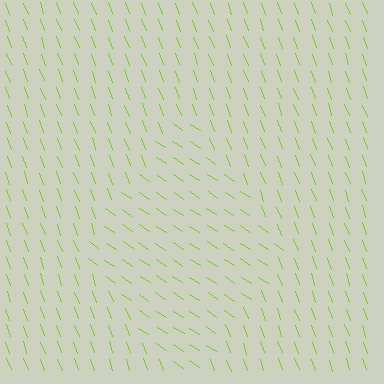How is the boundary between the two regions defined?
The boundary is defined purely by a change in line orientation (approximately 36 degrees difference). All lines are the same color and thickness.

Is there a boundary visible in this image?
Yes, there is a texture boundary formed by a change in line orientation.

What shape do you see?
I see a diamond.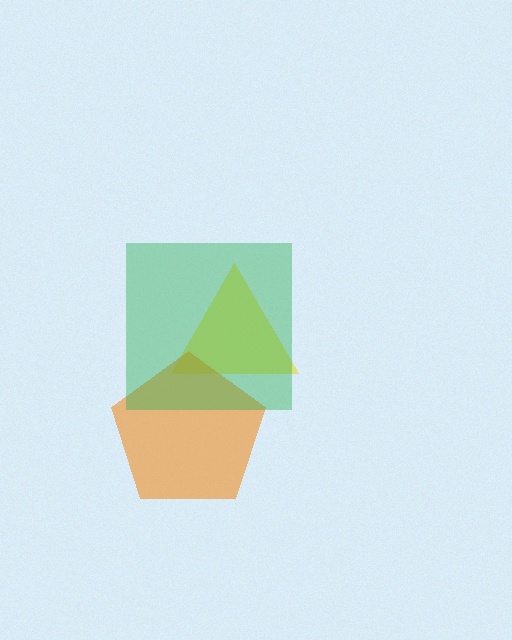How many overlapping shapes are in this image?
There are 3 overlapping shapes in the image.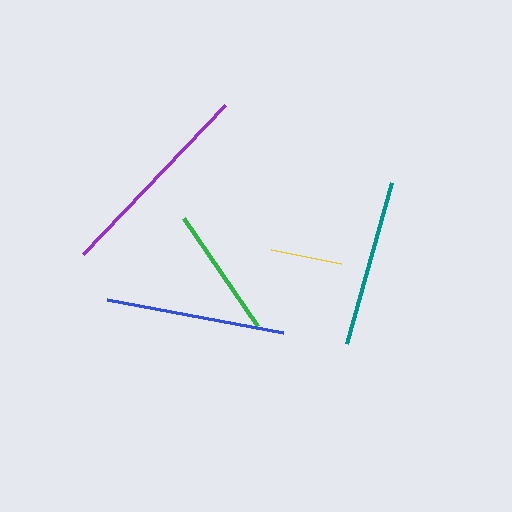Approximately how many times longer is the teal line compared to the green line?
The teal line is approximately 1.3 times the length of the green line.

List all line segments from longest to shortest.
From longest to shortest: purple, blue, teal, green, yellow.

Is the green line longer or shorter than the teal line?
The teal line is longer than the green line.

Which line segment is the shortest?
The yellow line is the shortest at approximately 72 pixels.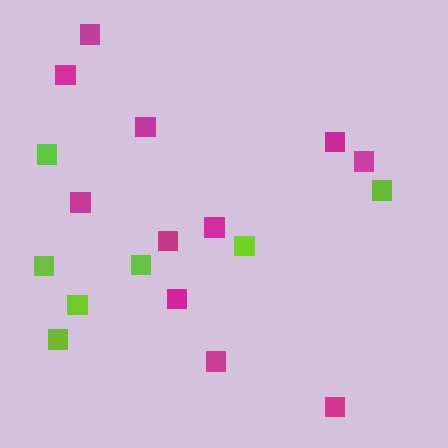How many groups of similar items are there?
There are 2 groups: one group of lime squares (7) and one group of magenta squares (11).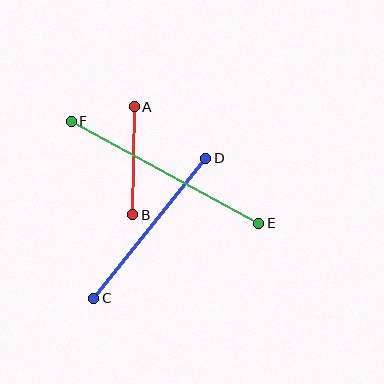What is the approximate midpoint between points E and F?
The midpoint is at approximately (165, 172) pixels.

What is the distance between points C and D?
The distance is approximately 179 pixels.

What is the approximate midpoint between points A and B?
The midpoint is at approximately (134, 161) pixels.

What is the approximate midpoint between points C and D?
The midpoint is at approximately (150, 228) pixels.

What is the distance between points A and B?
The distance is approximately 108 pixels.